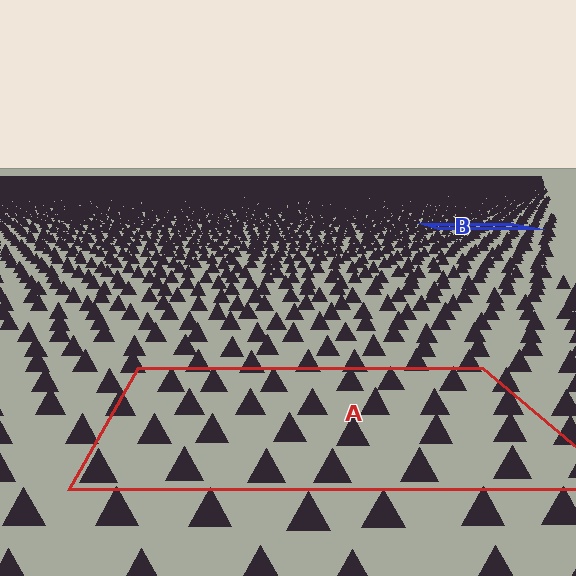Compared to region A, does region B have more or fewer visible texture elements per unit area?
Region B has more texture elements per unit area — they are packed more densely because it is farther away.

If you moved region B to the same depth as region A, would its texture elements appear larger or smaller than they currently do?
They would appear larger. At a closer depth, the same texture elements are projected at a bigger on-screen size.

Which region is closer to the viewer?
Region A is closer. The texture elements there are larger and more spread out.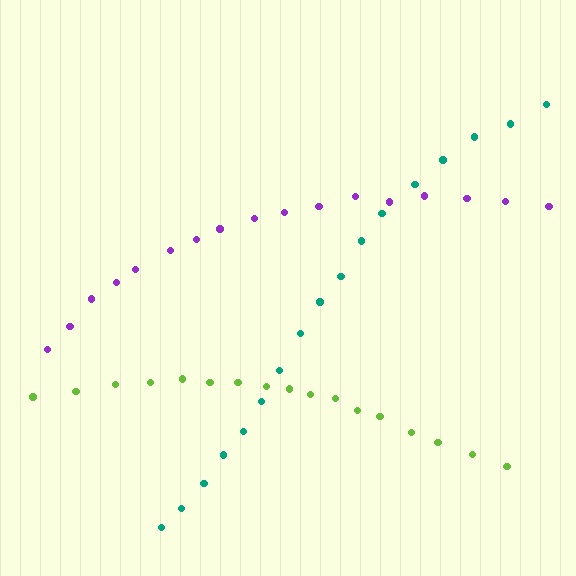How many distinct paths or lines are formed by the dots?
There are 3 distinct paths.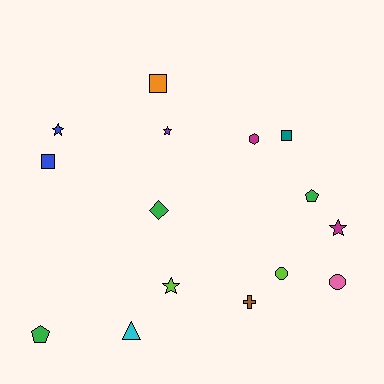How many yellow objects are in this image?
There are no yellow objects.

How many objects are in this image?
There are 15 objects.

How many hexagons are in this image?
There is 1 hexagon.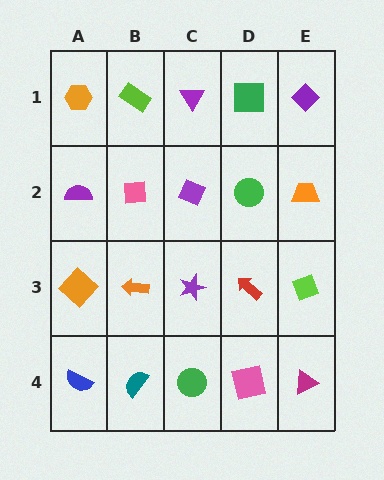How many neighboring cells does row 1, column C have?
3.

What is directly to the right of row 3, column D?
A lime diamond.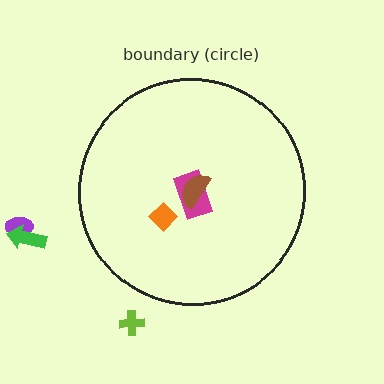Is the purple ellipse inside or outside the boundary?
Outside.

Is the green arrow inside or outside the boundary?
Outside.